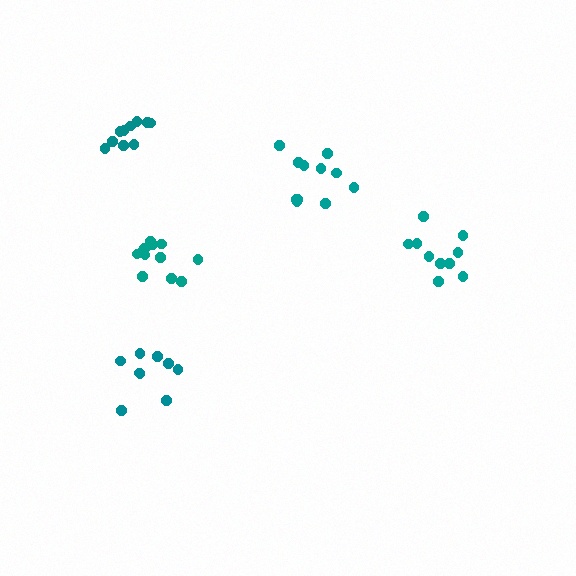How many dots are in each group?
Group 1: 10 dots, Group 2: 11 dots, Group 3: 9 dots, Group 4: 10 dots, Group 5: 12 dots (52 total).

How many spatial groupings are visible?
There are 5 spatial groupings.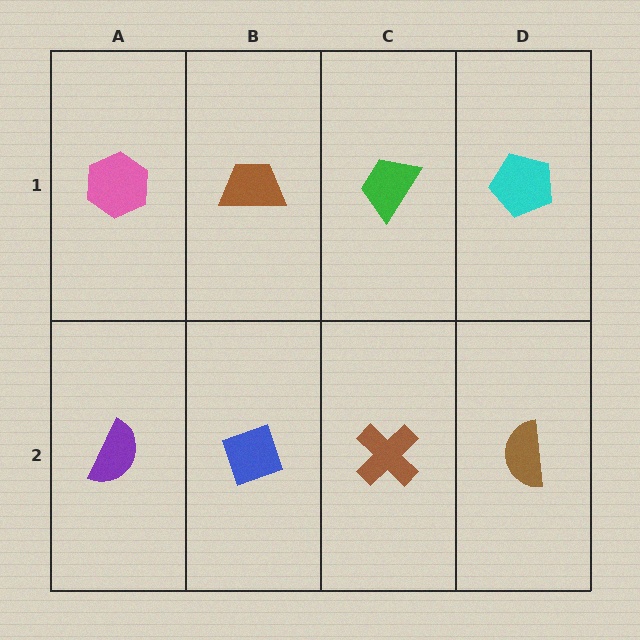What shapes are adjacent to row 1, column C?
A brown cross (row 2, column C), a brown trapezoid (row 1, column B), a cyan pentagon (row 1, column D).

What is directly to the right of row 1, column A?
A brown trapezoid.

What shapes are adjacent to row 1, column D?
A brown semicircle (row 2, column D), a green trapezoid (row 1, column C).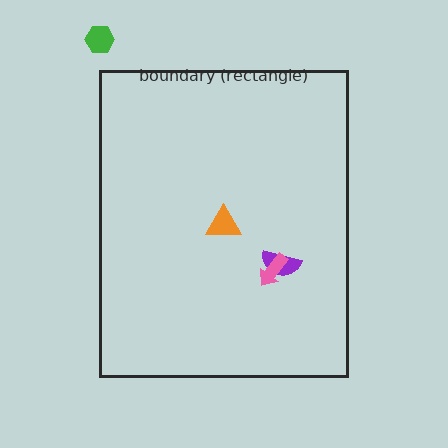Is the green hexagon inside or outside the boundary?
Outside.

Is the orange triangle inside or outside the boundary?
Inside.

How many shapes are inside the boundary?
3 inside, 1 outside.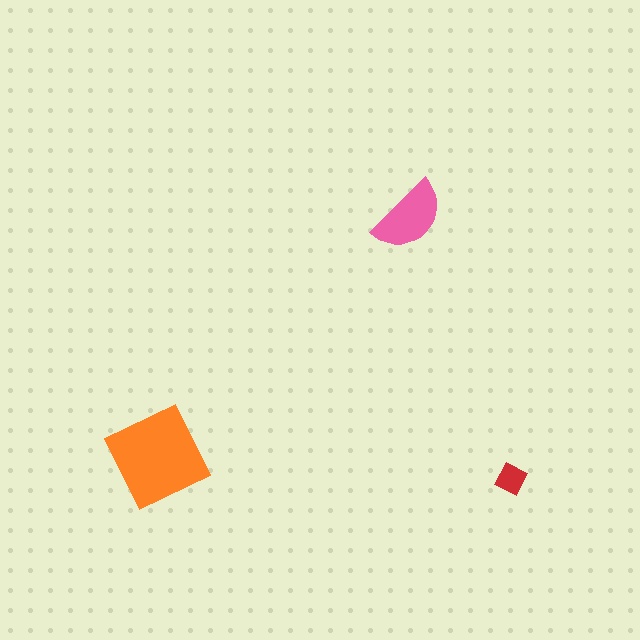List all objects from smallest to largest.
The red diamond, the pink semicircle, the orange square.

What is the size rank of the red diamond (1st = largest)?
3rd.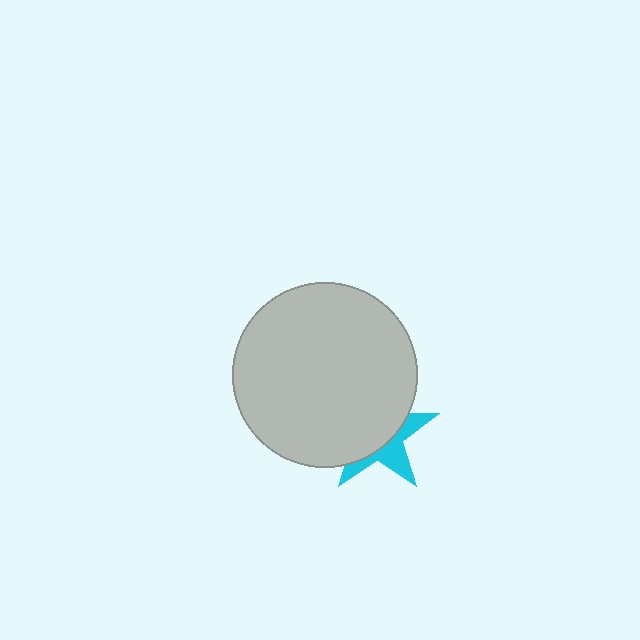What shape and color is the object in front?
The object in front is a light gray circle.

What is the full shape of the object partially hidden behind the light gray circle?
The partially hidden object is a cyan star.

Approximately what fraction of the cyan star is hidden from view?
Roughly 63% of the cyan star is hidden behind the light gray circle.